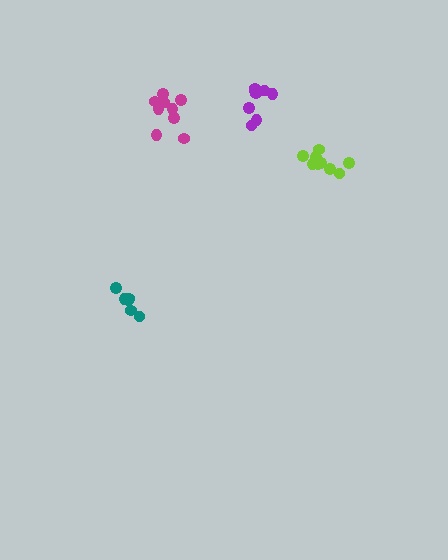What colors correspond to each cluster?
The clusters are colored: magenta, teal, lime, purple.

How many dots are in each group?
Group 1: 9 dots, Group 2: 7 dots, Group 3: 9 dots, Group 4: 8 dots (33 total).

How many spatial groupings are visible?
There are 4 spatial groupings.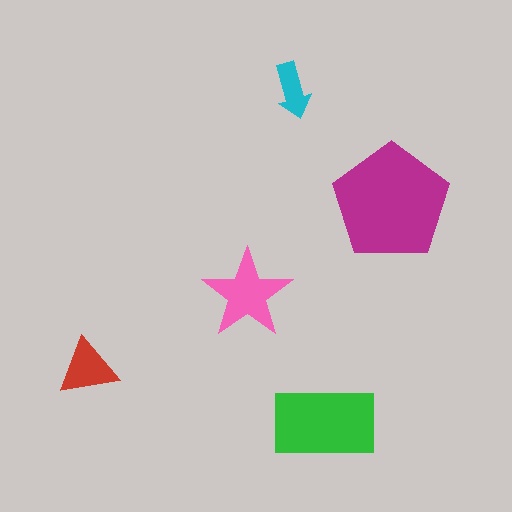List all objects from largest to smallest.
The magenta pentagon, the green rectangle, the pink star, the red triangle, the cyan arrow.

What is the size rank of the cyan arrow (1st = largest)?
5th.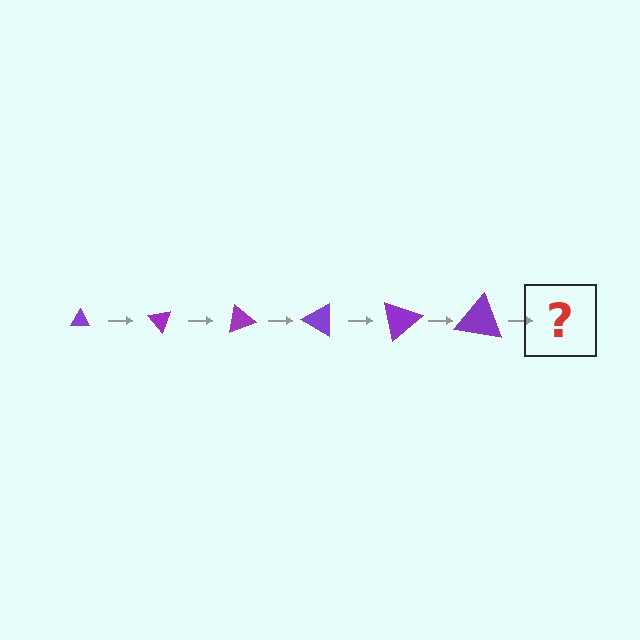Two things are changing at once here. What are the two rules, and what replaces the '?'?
The two rules are that the triangle grows larger each step and it rotates 50 degrees each step. The '?' should be a triangle, larger than the previous one and rotated 300 degrees from the start.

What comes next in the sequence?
The next element should be a triangle, larger than the previous one and rotated 300 degrees from the start.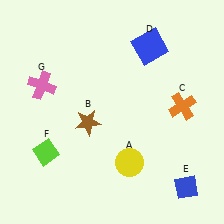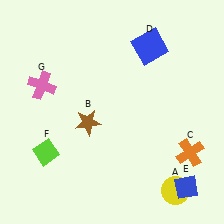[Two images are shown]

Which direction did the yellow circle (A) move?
The yellow circle (A) moved right.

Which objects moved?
The objects that moved are: the yellow circle (A), the orange cross (C).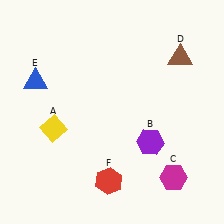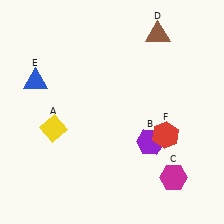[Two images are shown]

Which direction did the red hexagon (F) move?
The red hexagon (F) moved right.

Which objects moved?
The objects that moved are: the brown triangle (D), the red hexagon (F).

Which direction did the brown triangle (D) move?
The brown triangle (D) moved up.